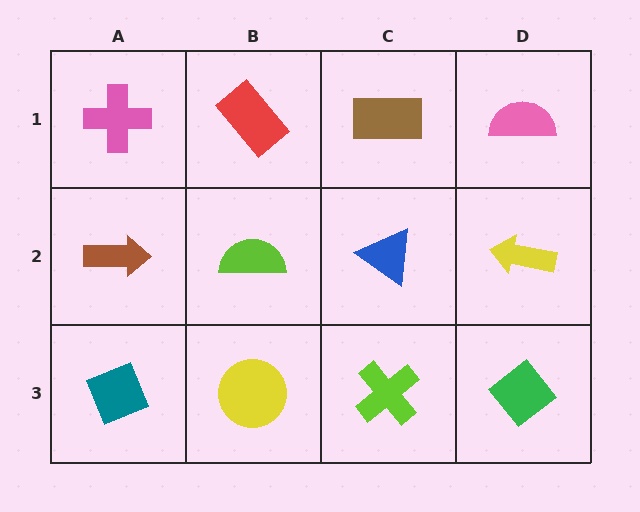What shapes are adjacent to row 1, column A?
A brown arrow (row 2, column A), a red rectangle (row 1, column B).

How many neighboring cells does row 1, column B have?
3.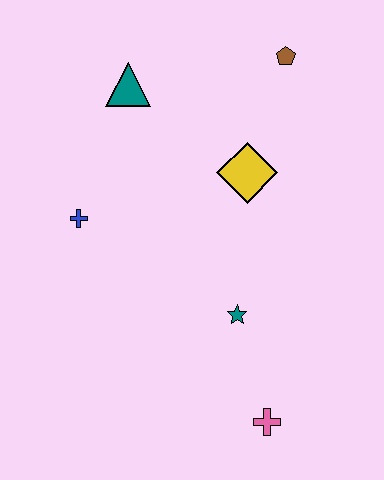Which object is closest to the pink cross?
The teal star is closest to the pink cross.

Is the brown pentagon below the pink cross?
No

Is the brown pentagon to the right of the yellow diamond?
Yes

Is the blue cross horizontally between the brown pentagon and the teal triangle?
No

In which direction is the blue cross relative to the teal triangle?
The blue cross is below the teal triangle.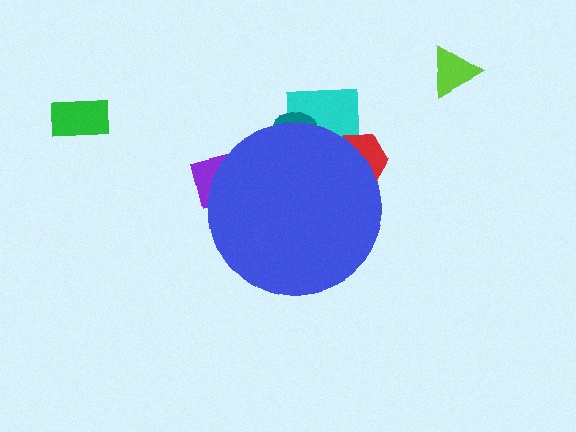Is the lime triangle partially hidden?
No, the lime triangle is fully visible.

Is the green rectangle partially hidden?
No, the green rectangle is fully visible.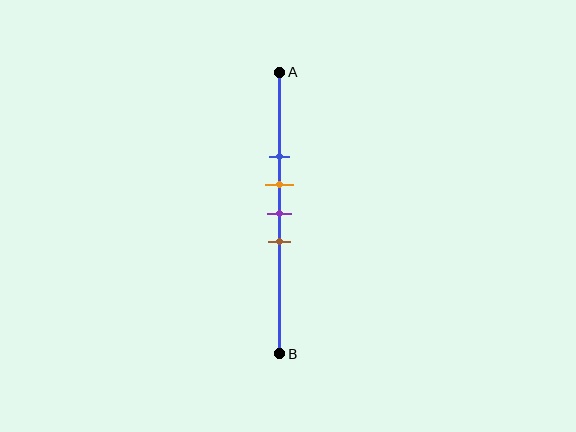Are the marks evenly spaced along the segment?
Yes, the marks are approximately evenly spaced.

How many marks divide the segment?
There are 4 marks dividing the segment.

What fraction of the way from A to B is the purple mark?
The purple mark is approximately 50% (0.5) of the way from A to B.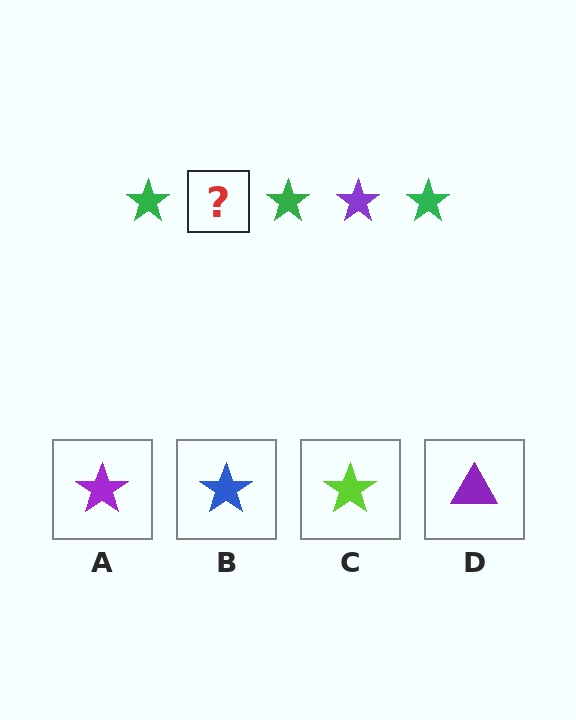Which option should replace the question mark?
Option A.